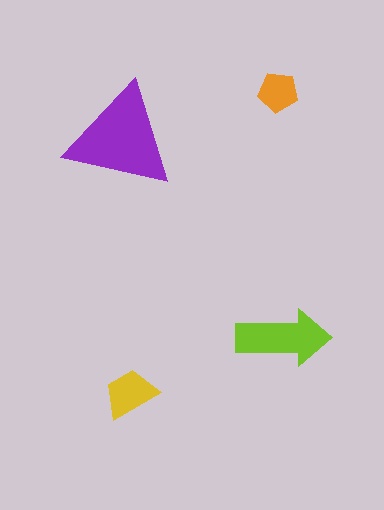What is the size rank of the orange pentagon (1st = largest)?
4th.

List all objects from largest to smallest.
The purple triangle, the lime arrow, the yellow trapezoid, the orange pentagon.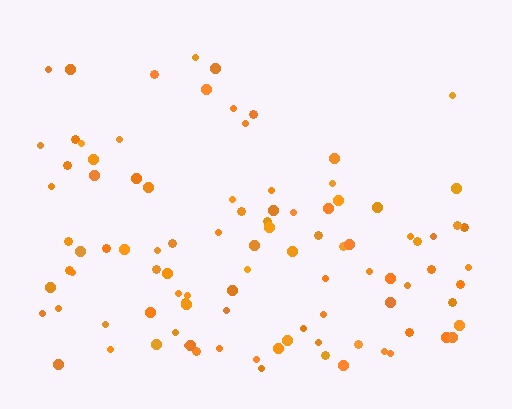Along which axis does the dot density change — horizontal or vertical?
Vertical.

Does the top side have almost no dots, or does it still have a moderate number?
Still a moderate number, just noticeably fewer than the bottom.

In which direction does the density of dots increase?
From top to bottom, with the bottom side densest.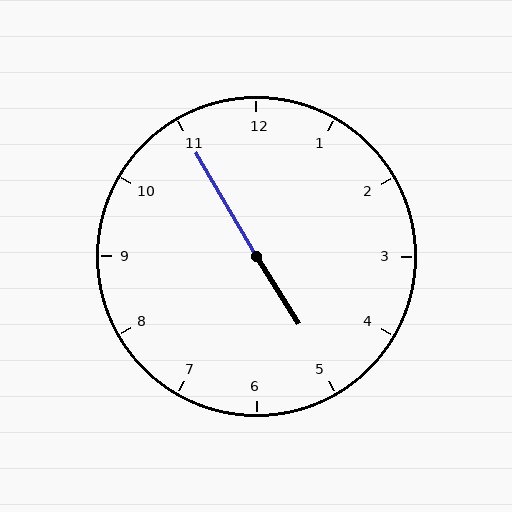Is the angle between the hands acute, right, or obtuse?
It is obtuse.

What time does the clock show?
4:55.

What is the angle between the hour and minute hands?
Approximately 178 degrees.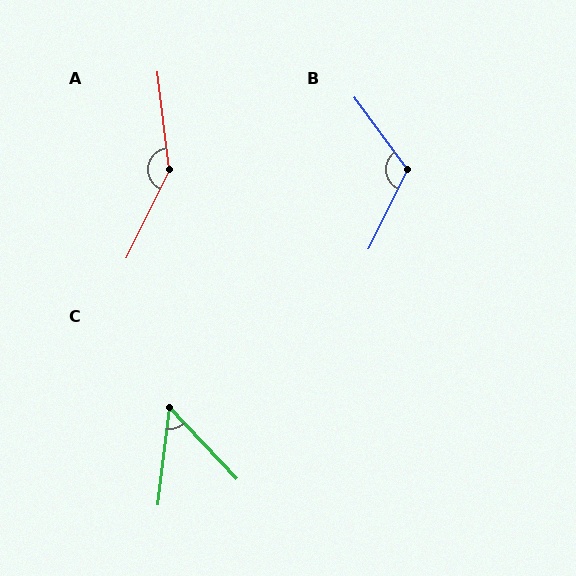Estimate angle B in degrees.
Approximately 117 degrees.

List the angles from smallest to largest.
C (50°), B (117°), A (147°).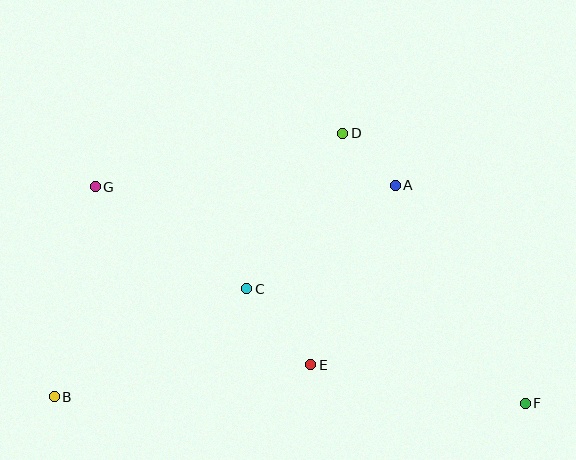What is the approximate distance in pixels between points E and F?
The distance between E and F is approximately 218 pixels.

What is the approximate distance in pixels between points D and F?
The distance between D and F is approximately 326 pixels.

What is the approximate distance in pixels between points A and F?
The distance between A and F is approximately 253 pixels.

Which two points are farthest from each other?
Points F and G are farthest from each other.